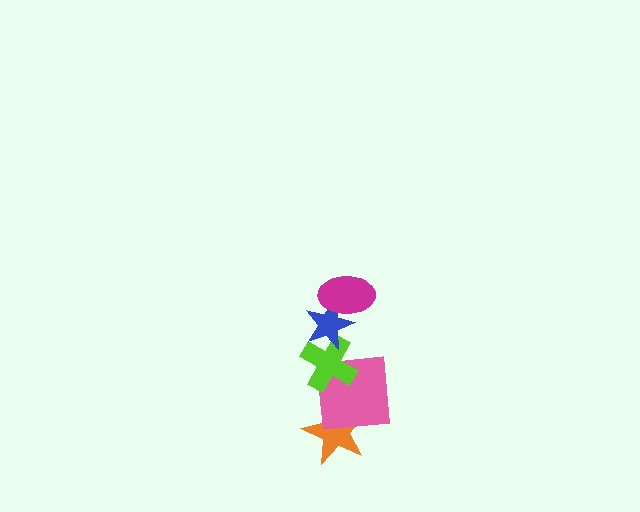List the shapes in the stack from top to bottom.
From top to bottom: the magenta ellipse, the blue star, the lime cross, the pink square, the orange star.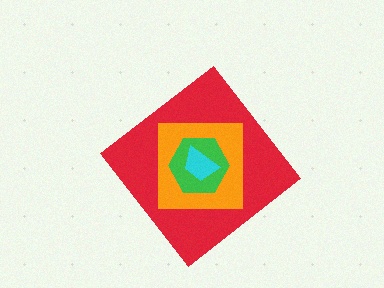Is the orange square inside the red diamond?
Yes.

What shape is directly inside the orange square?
The green hexagon.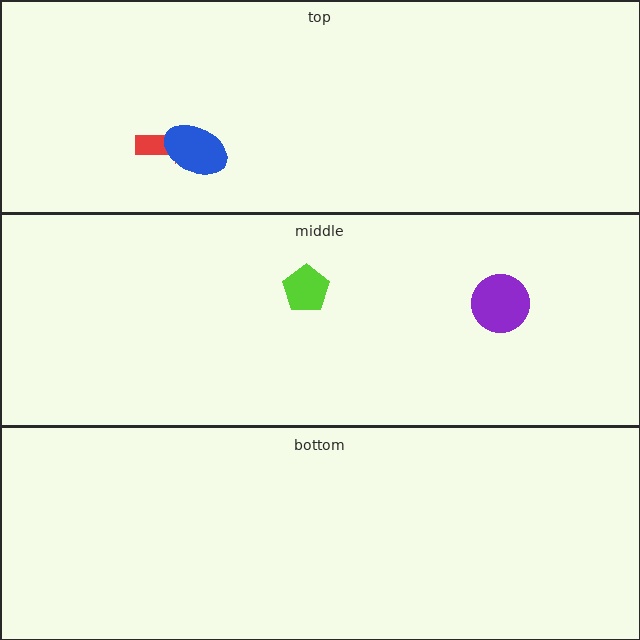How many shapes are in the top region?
2.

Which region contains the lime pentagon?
The middle region.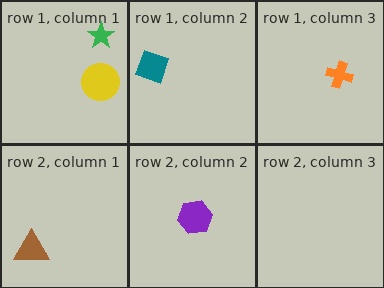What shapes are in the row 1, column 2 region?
The teal diamond.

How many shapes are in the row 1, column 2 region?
1.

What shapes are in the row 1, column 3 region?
The orange cross.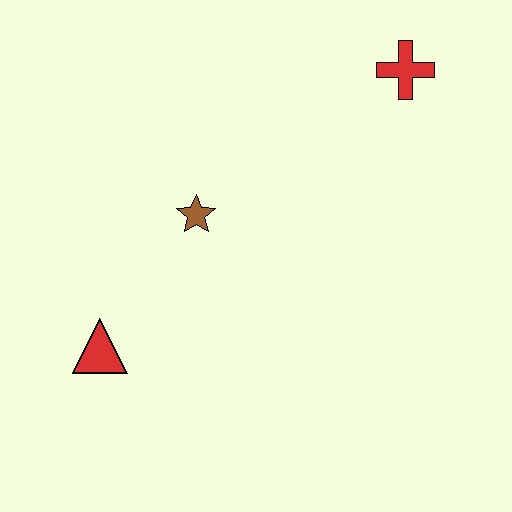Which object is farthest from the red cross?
The red triangle is farthest from the red cross.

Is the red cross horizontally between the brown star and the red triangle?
No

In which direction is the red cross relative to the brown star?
The red cross is to the right of the brown star.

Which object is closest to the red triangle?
The brown star is closest to the red triangle.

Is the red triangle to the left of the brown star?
Yes